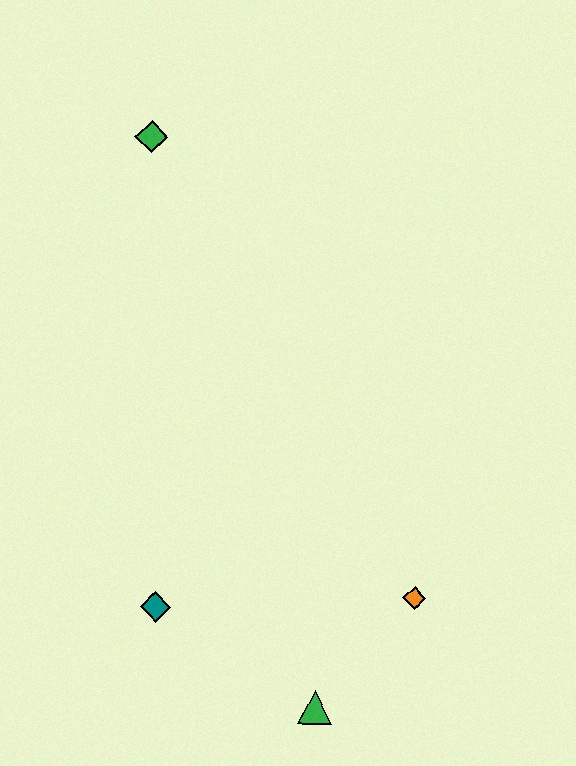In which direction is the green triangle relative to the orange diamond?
The green triangle is below the orange diamond.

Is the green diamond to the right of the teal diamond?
No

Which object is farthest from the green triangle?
The green diamond is farthest from the green triangle.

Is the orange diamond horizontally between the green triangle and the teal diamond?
No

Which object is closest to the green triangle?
The orange diamond is closest to the green triangle.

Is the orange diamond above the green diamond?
No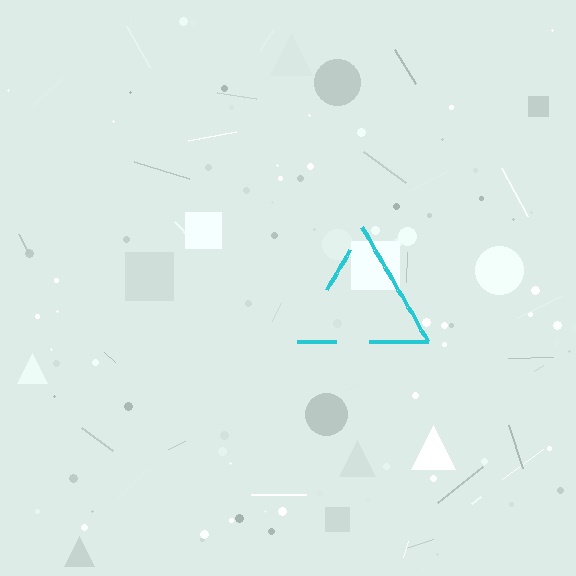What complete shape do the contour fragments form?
The contour fragments form a triangle.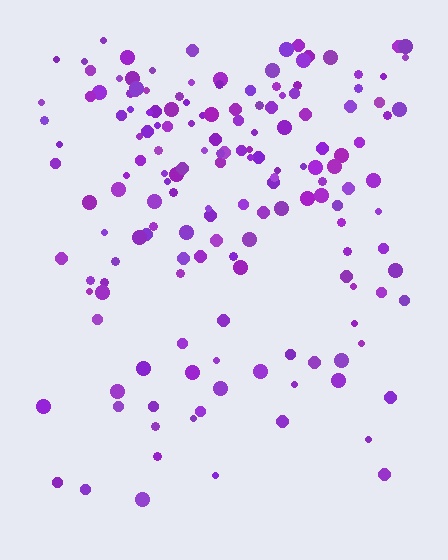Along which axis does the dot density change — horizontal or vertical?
Vertical.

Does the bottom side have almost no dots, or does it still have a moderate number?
Still a moderate number, just noticeably fewer than the top.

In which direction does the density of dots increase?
From bottom to top, with the top side densest.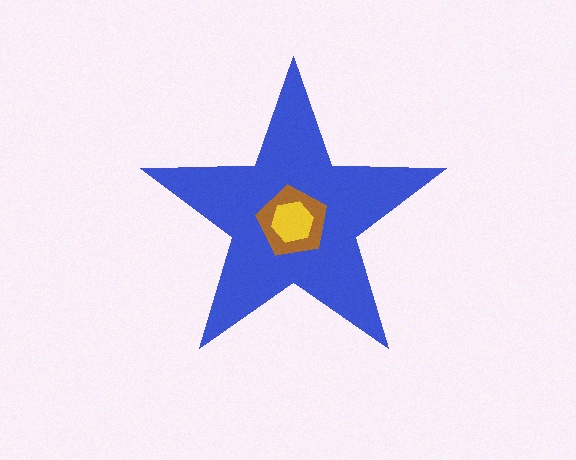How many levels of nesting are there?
3.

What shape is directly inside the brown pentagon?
The yellow hexagon.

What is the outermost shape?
The blue star.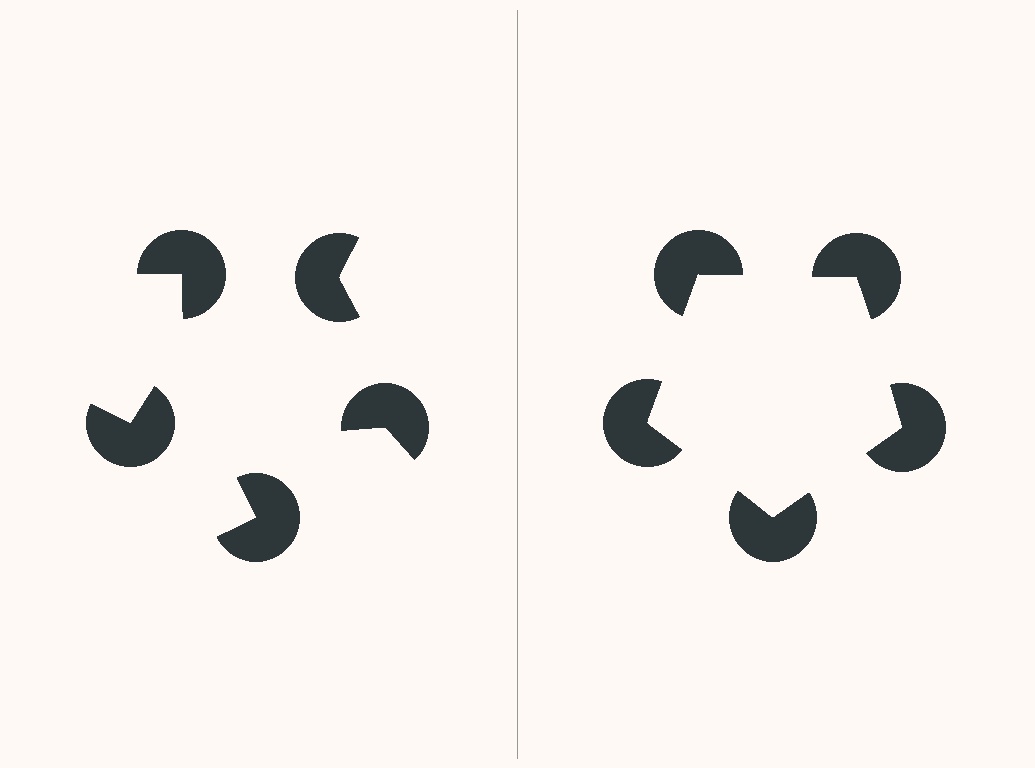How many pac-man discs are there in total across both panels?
10 — 5 on each side.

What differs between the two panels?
The pac-man discs are positioned identically on both sides; only the wedge orientations differ. On the right they align to a pentagon; on the left they are misaligned.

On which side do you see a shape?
An illusory pentagon appears on the right side. On the left side the wedge cuts are rotated, so no coherent shape forms.